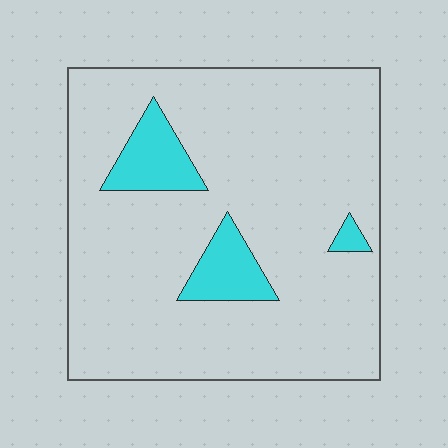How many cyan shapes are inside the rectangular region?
3.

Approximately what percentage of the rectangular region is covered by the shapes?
Approximately 10%.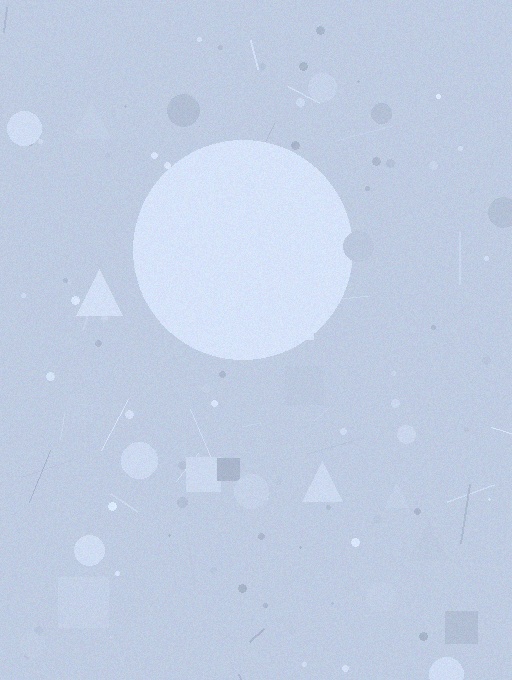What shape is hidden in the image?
A circle is hidden in the image.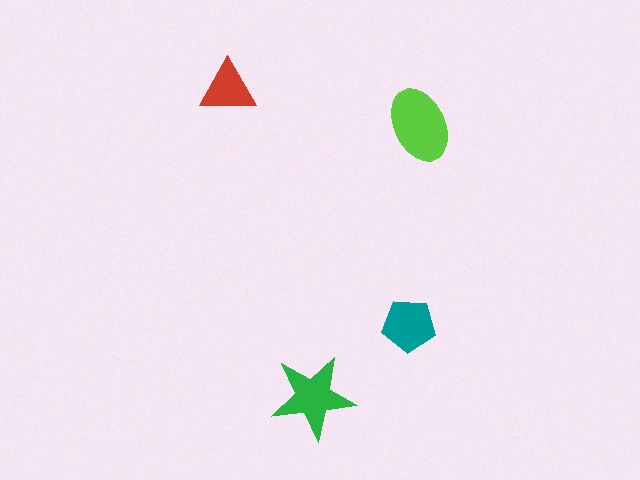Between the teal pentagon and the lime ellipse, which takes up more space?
The lime ellipse.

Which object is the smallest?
The red triangle.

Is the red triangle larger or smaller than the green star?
Smaller.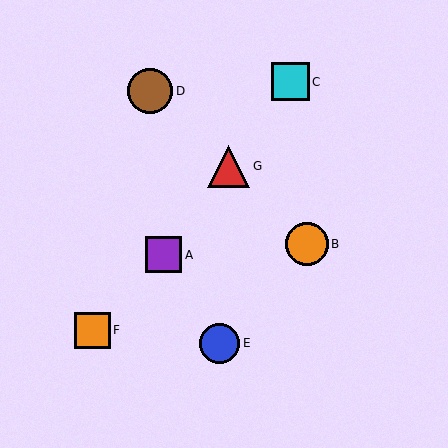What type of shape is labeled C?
Shape C is a cyan square.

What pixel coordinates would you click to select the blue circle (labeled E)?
Click at (220, 343) to select the blue circle E.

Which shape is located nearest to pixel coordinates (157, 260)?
The purple square (labeled A) at (164, 255) is nearest to that location.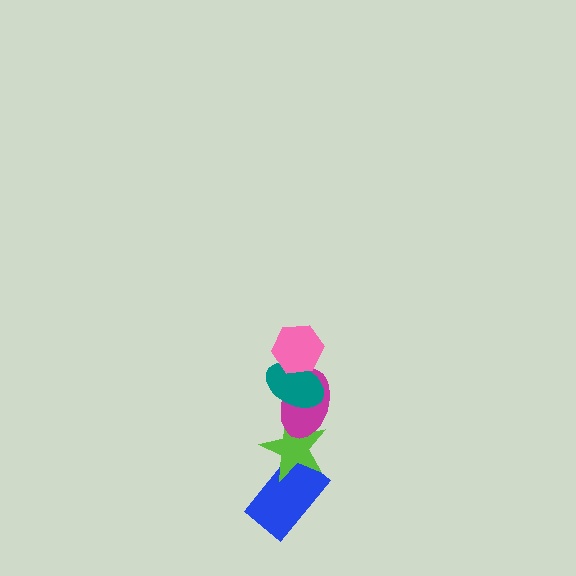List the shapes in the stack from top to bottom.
From top to bottom: the pink hexagon, the teal ellipse, the magenta ellipse, the lime star, the blue rectangle.